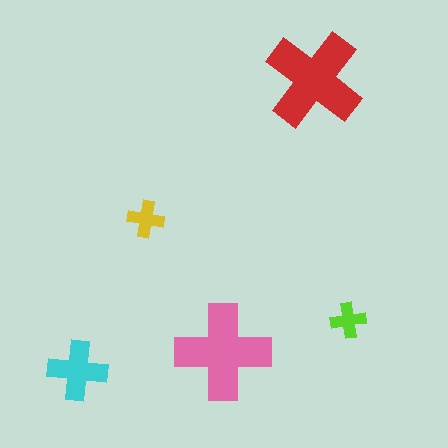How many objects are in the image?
There are 5 objects in the image.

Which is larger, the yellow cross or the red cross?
The red one.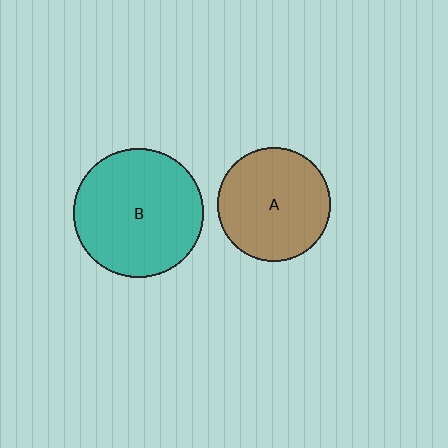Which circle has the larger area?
Circle B (teal).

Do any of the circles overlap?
No, none of the circles overlap.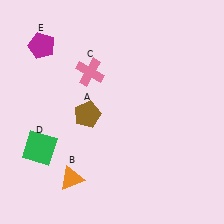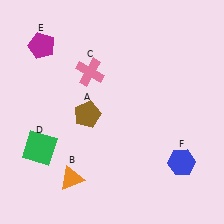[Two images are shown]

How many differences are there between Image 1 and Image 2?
There is 1 difference between the two images.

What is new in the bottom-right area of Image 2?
A blue hexagon (F) was added in the bottom-right area of Image 2.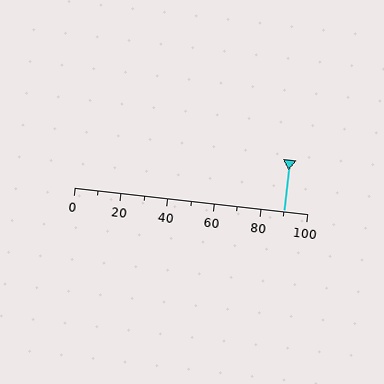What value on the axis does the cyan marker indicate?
The marker indicates approximately 90.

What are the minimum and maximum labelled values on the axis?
The axis runs from 0 to 100.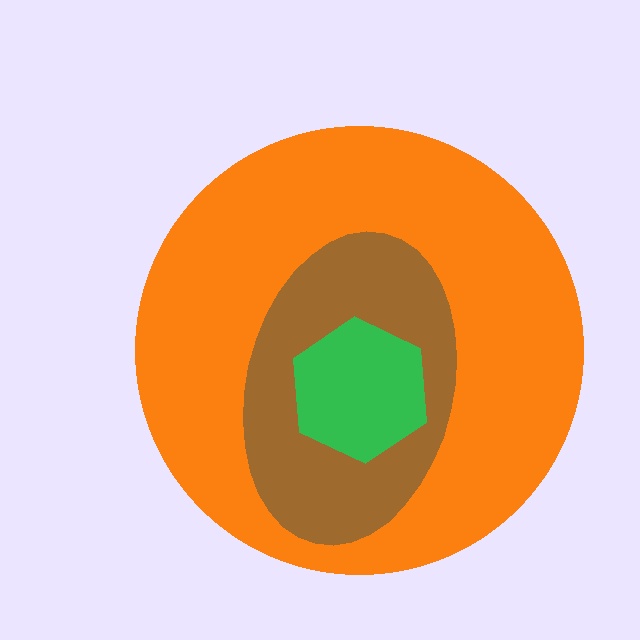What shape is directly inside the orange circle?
The brown ellipse.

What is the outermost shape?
The orange circle.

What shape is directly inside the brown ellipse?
The green hexagon.